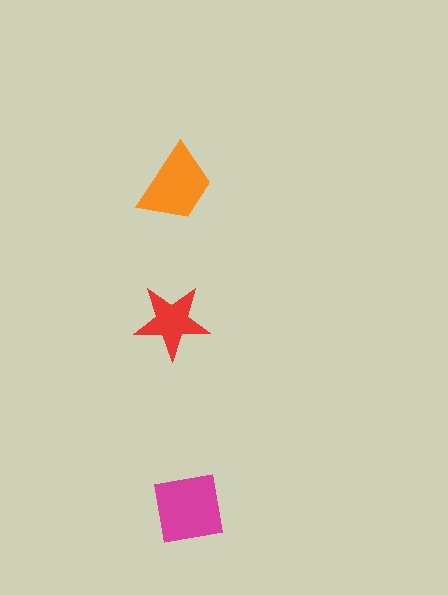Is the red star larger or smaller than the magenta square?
Smaller.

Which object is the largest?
The magenta square.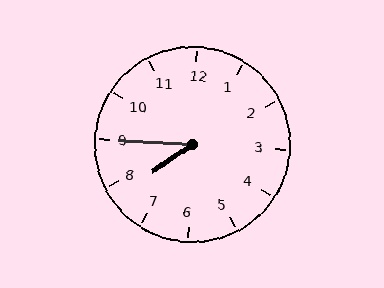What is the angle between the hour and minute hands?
Approximately 38 degrees.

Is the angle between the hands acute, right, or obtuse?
It is acute.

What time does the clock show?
7:45.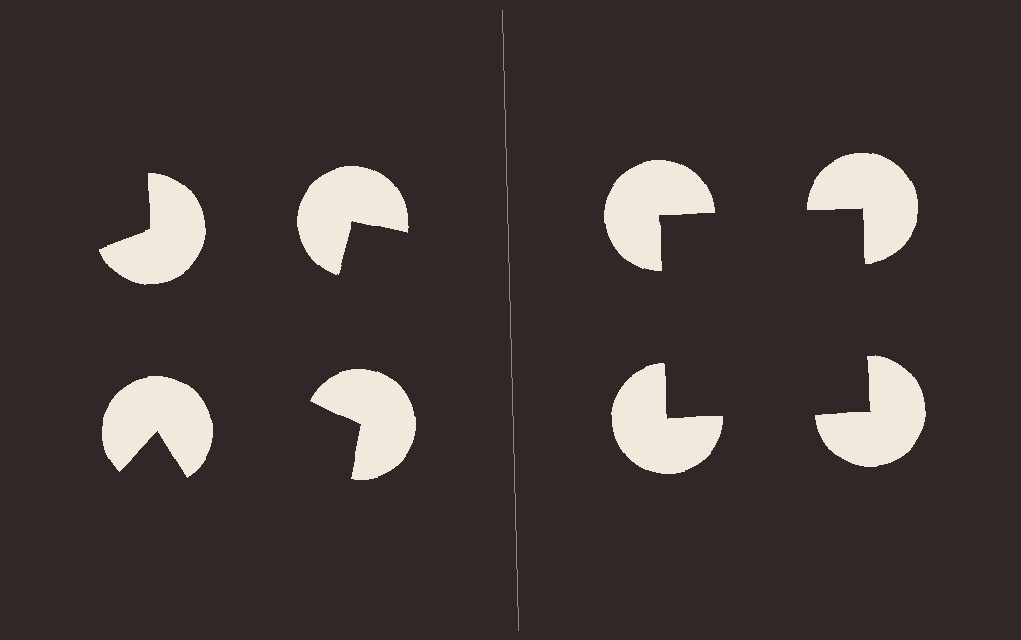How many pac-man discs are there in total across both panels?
8 — 4 on each side.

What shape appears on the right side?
An illusory square.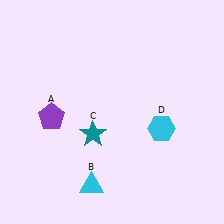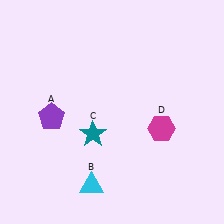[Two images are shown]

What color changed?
The hexagon (D) changed from cyan in Image 1 to magenta in Image 2.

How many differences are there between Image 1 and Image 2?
There is 1 difference between the two images.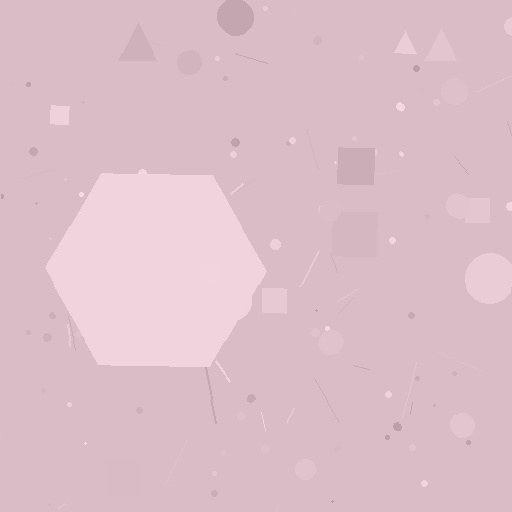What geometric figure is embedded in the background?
A hexagon is embedded in the background.